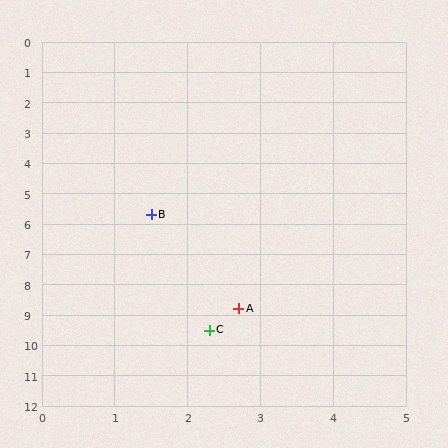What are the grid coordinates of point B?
Point B is at approximately (1.5, 5.7).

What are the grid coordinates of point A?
Point A is at approximately (2.7, 8.8).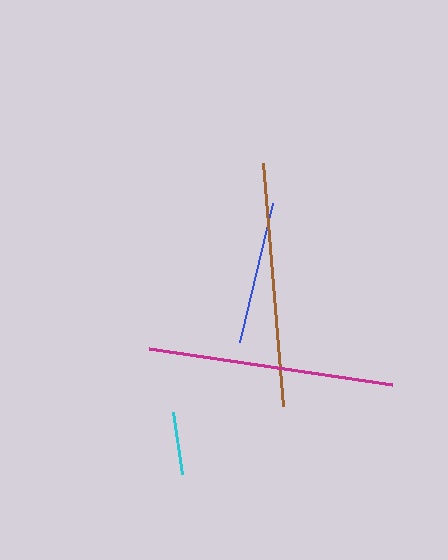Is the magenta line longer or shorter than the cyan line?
The magenta line is longer than the cyan line.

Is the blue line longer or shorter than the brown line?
The brown line is longer than the blue line.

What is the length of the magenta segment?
The magenta segment is approximately 245 pixels long.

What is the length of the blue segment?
The blue segment is approximately 142 pixels long.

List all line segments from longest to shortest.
From longest to shortest: magenta, brown, blue, cyan.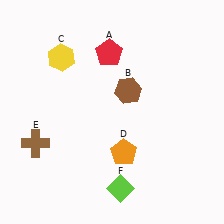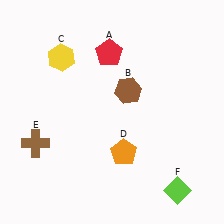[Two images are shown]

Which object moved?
The lime diamond (F) moved right.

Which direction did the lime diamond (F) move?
The lime diamond (F) moved right.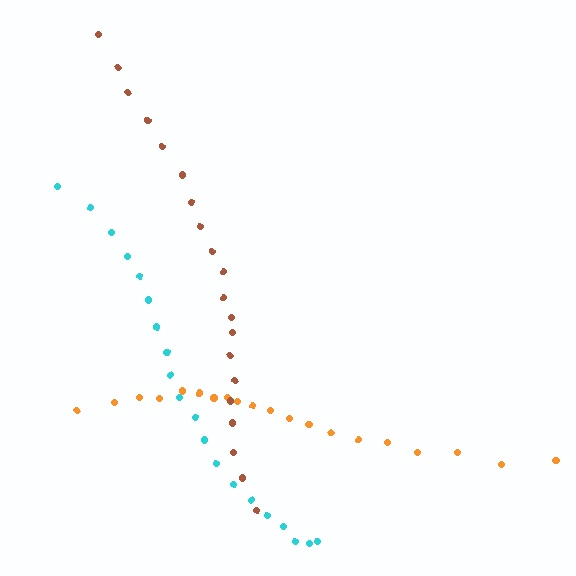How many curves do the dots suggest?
There are 3 distinct paths.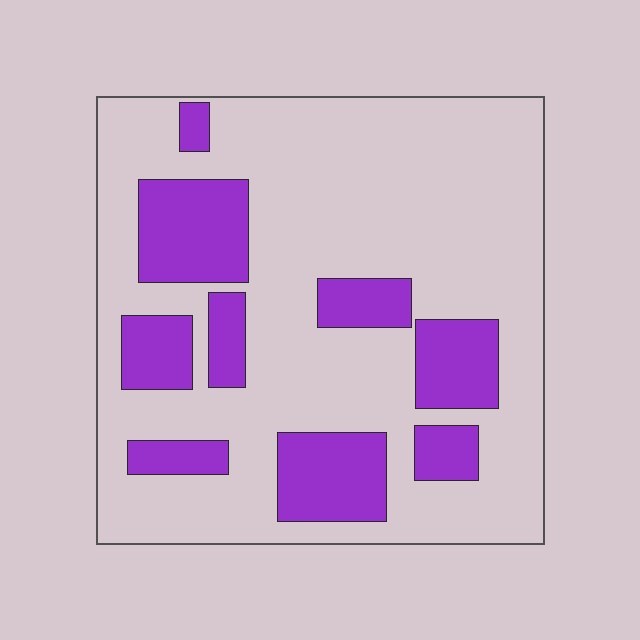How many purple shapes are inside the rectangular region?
9.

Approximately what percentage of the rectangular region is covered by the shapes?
Approximately 25%.